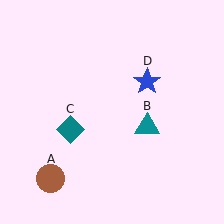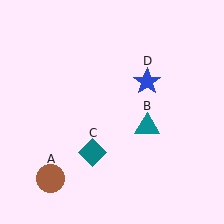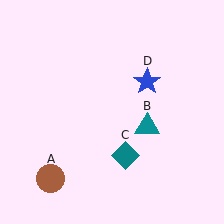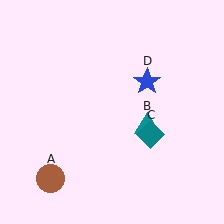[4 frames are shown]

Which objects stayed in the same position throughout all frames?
Brown circle (object A) and teal triangle (object B) and blue star (object D) remained stationary.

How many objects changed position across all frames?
1 object changed position: teal diamond (object C).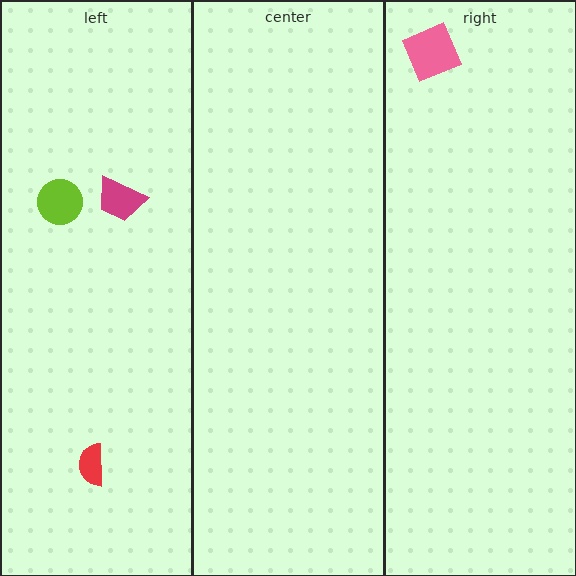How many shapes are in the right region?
1.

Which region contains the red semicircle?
The left region.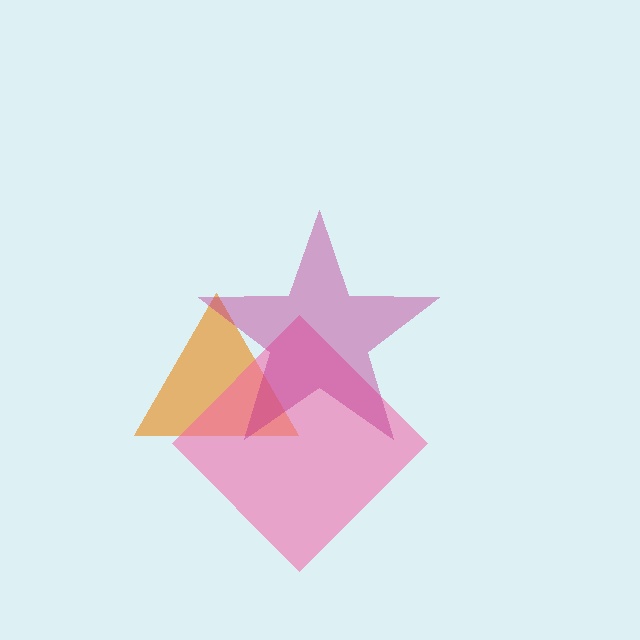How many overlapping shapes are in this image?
There are 3 overlapping shapes in the image.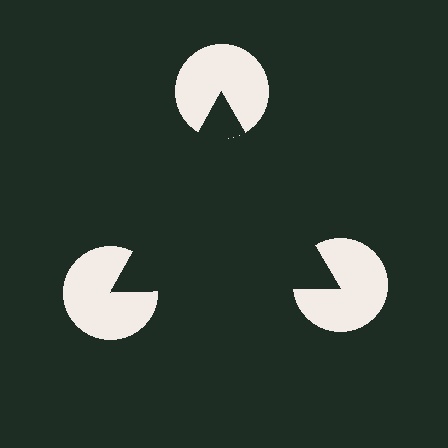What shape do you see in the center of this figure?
An illusory triangle — its edges are inferred from the aligned wedge cuts in the pac-man discs, not physically drawn.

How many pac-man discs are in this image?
There are 3 — one at each vertex of the illusory triangle.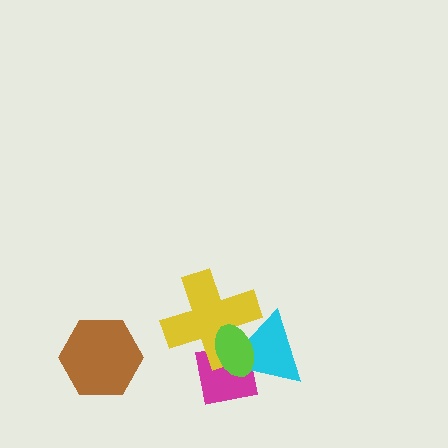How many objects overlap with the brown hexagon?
0 objects overlap with the brown hexagon.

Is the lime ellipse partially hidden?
No, no other shape covers it.